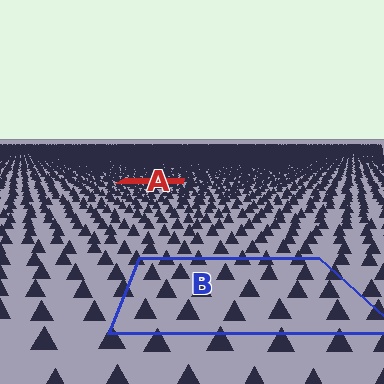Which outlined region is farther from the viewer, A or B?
Region A is farther from the viewer — the texture elements inside it appear smaller and more densely packed.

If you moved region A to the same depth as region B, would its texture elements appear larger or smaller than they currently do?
They would appear larger. At a closer depth, the same texture elements are projected at a bigger on-screen size.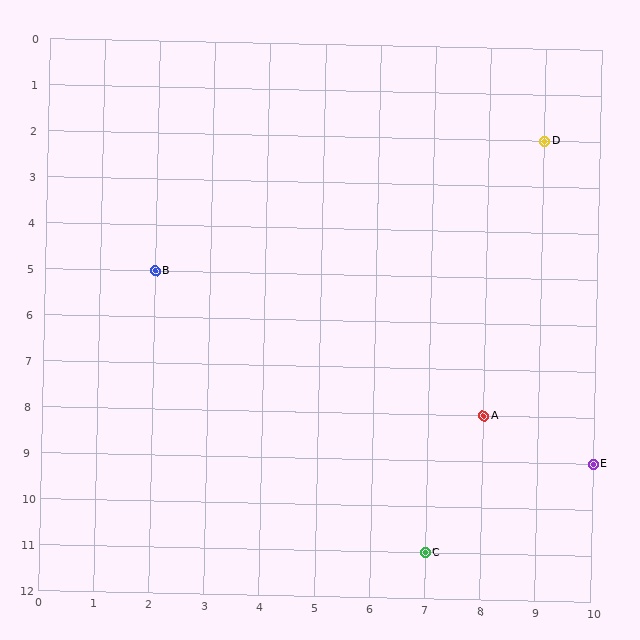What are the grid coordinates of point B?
Point B is at grid coordinates (2, 5).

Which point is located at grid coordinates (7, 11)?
Point C is at (7, 11).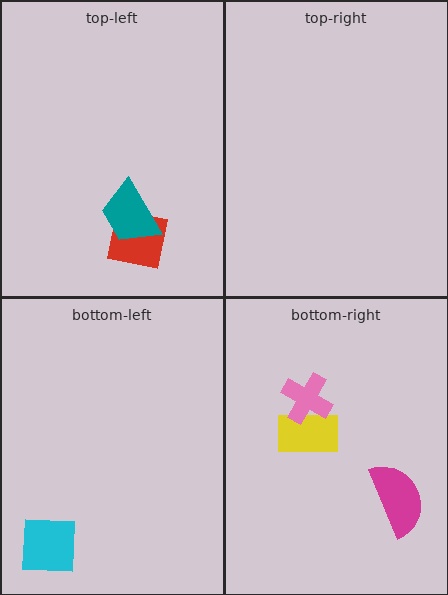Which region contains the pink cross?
The bottom-right region.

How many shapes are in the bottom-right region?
3.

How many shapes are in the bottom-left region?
1.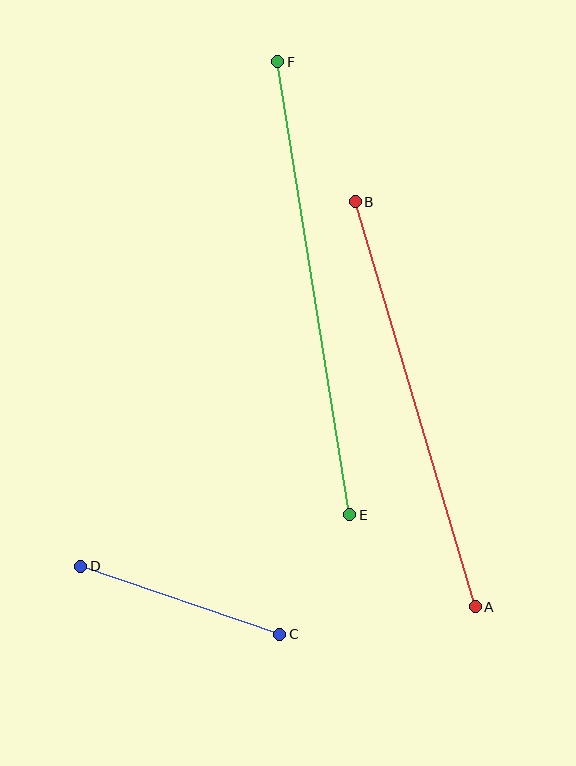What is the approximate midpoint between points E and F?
The midpoint is at approximately (314, 288) pixels.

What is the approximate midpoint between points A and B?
The midpoint is at approximately (415, 404) pixels.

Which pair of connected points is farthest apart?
Points E and F are farthest apart.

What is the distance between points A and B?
The distance is approximately 422 pixels.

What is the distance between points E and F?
The distance is approximately 459 pixels.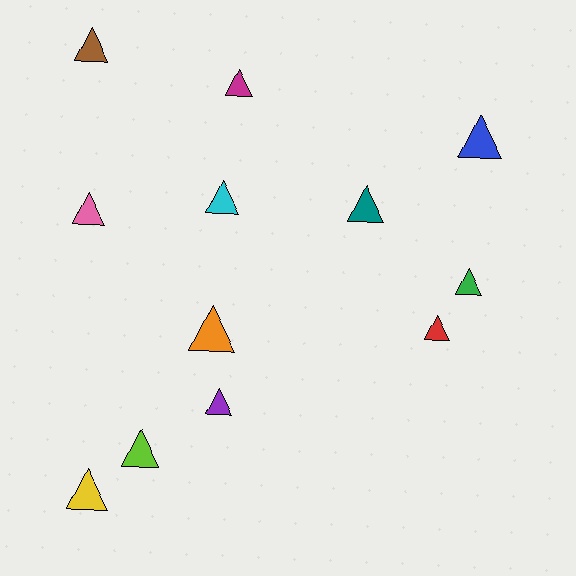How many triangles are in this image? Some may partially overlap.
There are 12 triangles.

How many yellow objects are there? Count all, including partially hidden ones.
There is 1 yellow object.